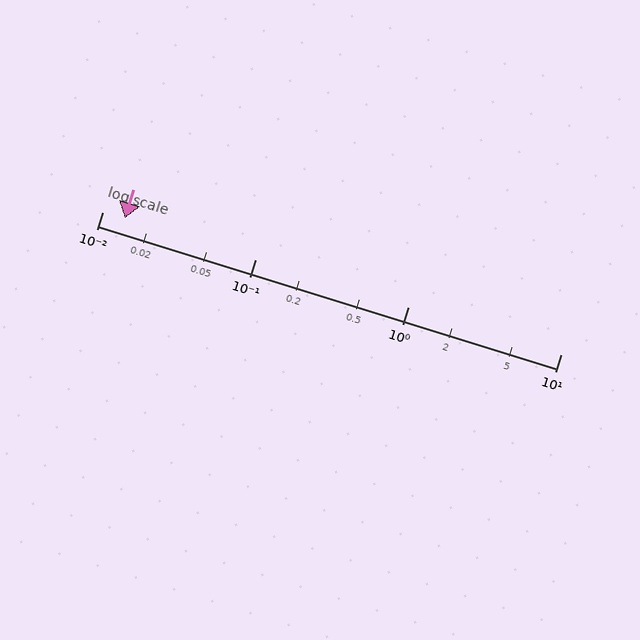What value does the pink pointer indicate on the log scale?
The pointer indicates approximately 0.014.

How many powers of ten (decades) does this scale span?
The scale spans 3 decades, from 0.01 to 10.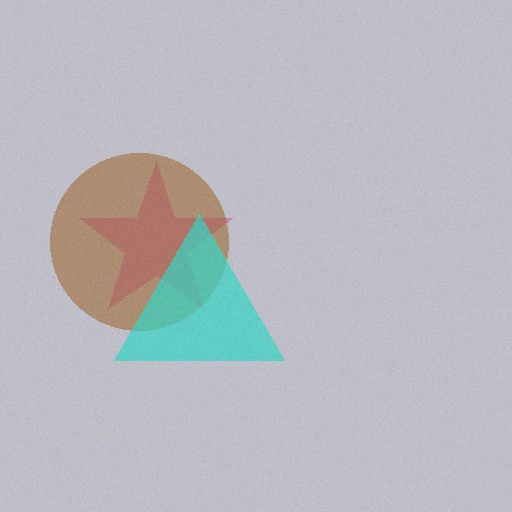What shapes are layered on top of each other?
The layered shapes are: a magenta star, a brown circle, a cyan triangle.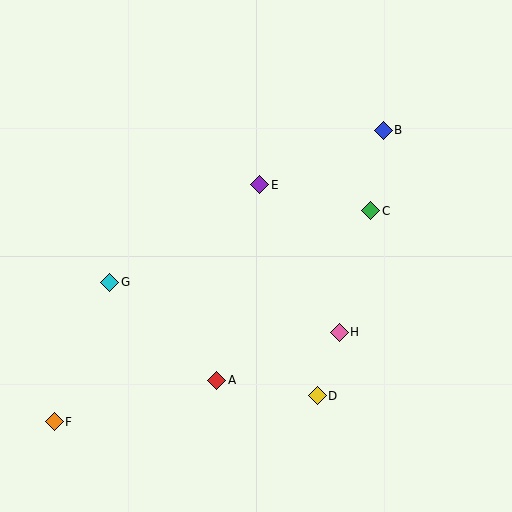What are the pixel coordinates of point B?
Point B is at (383, 130).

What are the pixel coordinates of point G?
Point G is at (110, 282).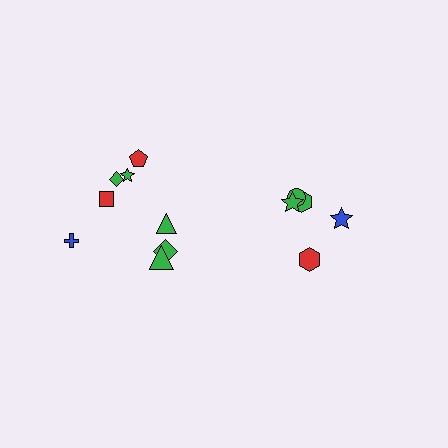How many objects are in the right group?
There are 5 objects.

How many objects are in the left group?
There are 8 objects.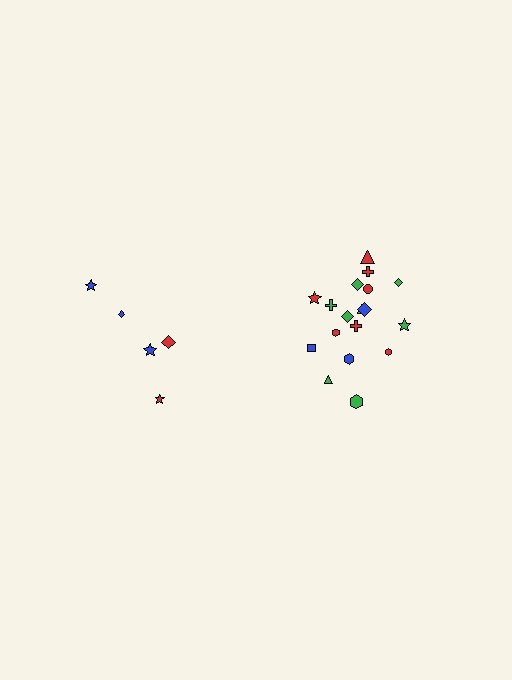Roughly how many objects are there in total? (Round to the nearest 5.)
Roughly 25 objects in total.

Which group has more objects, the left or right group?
The right group.